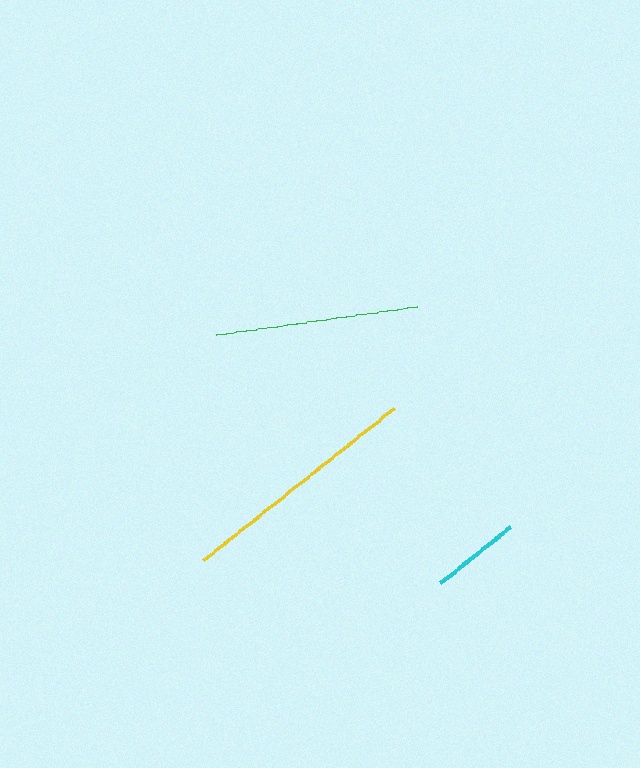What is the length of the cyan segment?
The cyan segment is approximately 90 pixels long.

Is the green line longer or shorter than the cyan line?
The green line is longer than the cyan line.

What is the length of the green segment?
The green segment is approximately 203 pixels long.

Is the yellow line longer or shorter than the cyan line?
The yellow line is longer than the cyan line.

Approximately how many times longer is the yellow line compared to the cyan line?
The yellow line is approximately 2.7 times the length of the cyan line.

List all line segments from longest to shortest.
From longest to shortest: yellow, green, cyan.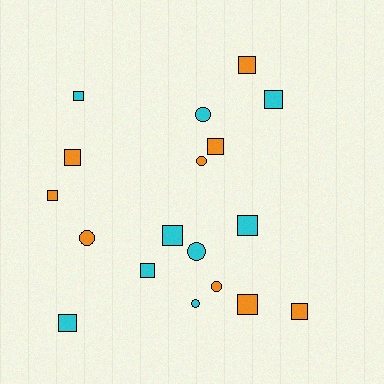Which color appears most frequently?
Cyan, with 9 objects.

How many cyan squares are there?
There are 6 cyan squares.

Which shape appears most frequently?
Square, with 12 objects.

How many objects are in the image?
There are 18 objects.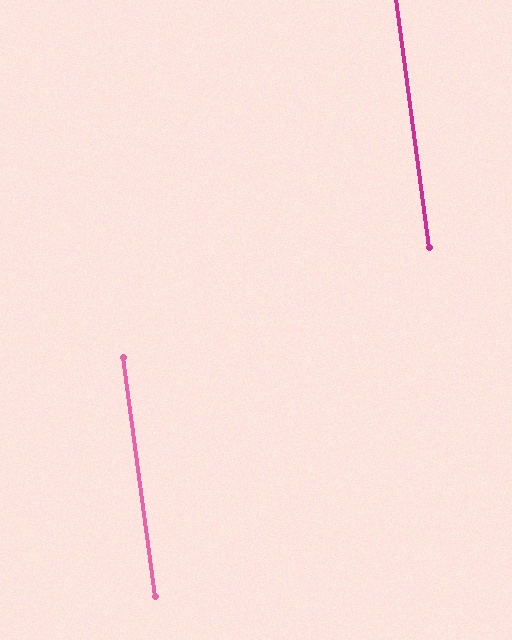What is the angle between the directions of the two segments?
Approximately 0 degrees.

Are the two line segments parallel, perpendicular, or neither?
Parallel — their directions differ by only 0.0°.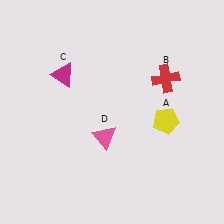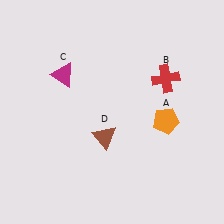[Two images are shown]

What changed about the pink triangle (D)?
In Image 1, D is pink. In Image 2, it changed to brown.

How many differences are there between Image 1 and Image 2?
There are 2 differences between the two images.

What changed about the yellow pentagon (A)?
In Image 1, A is yellow. In Image 2, it changed to orange.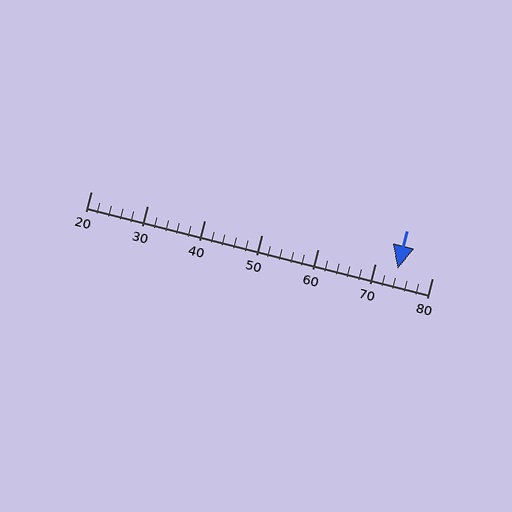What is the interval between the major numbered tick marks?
The major tick marks are spaced 10 units apart.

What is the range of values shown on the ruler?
The ruler shows values from 20 to 80.